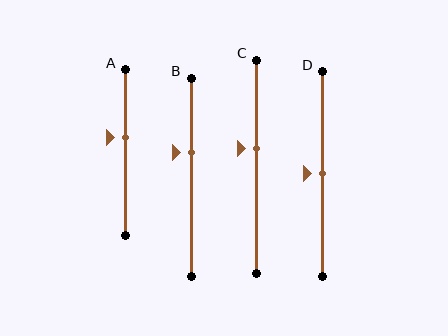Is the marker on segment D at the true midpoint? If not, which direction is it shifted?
Yes, the marker on segment D is at the true midpoint.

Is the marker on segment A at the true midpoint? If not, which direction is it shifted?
No, the marker on segment A is shifted upward by about 9% of the segment length.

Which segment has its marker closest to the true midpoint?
Segment D has its marker closest to the true midpoint.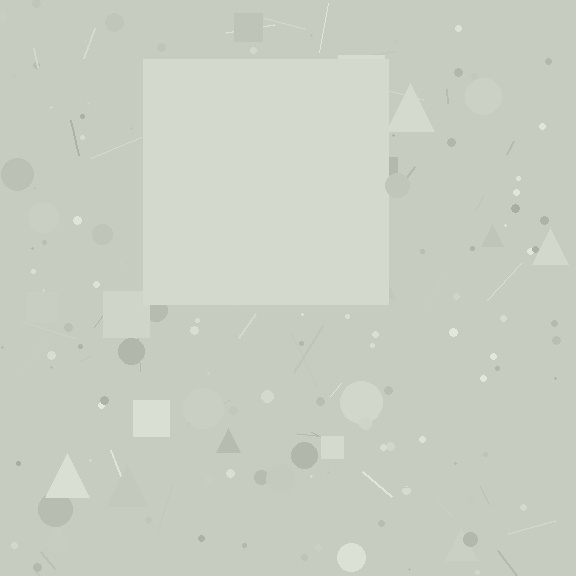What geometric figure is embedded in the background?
A square is embedded in the background.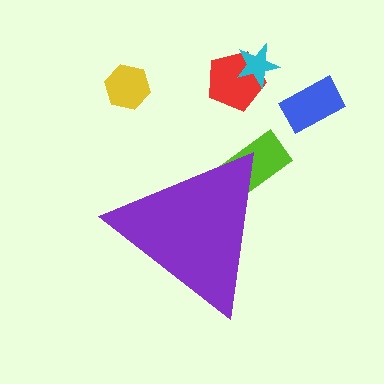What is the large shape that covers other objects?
A purple triangle.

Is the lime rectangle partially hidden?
Yes, the lime rectangle is partially hidden behind the purple triangle.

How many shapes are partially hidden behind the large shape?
1 shape is partially hidden.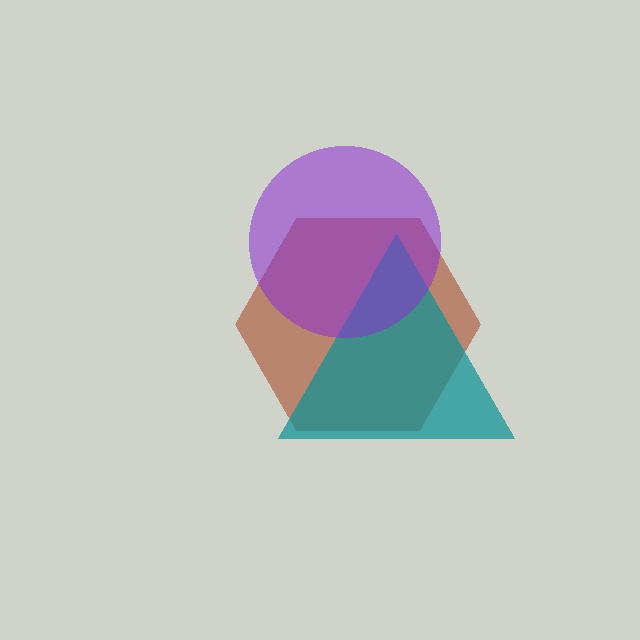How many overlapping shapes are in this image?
There are 3 overlapping shapes in the image.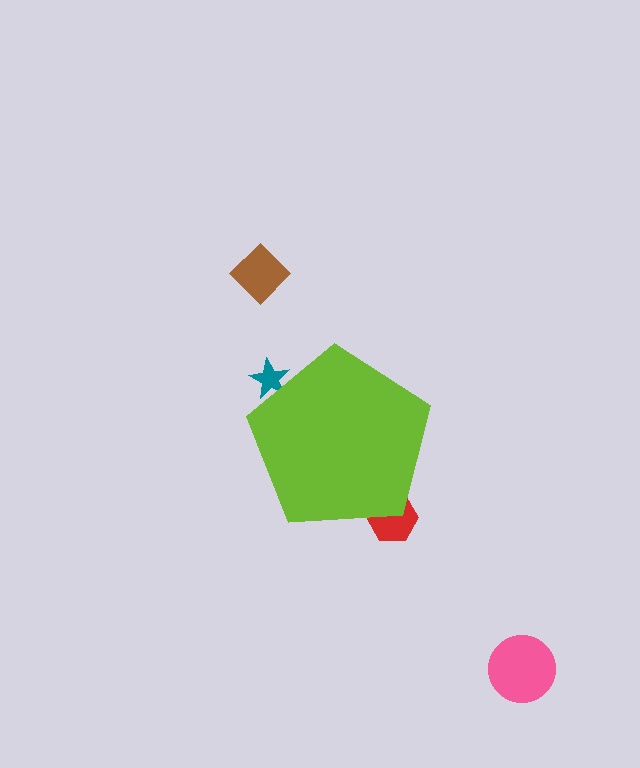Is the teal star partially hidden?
Yes, the teal star is partially hidden behind the lime pentagon.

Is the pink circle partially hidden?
No, the pink circle is fully visible.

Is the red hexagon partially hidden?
Yes, the red hexagon is partially hidden behind the lime pentagon.